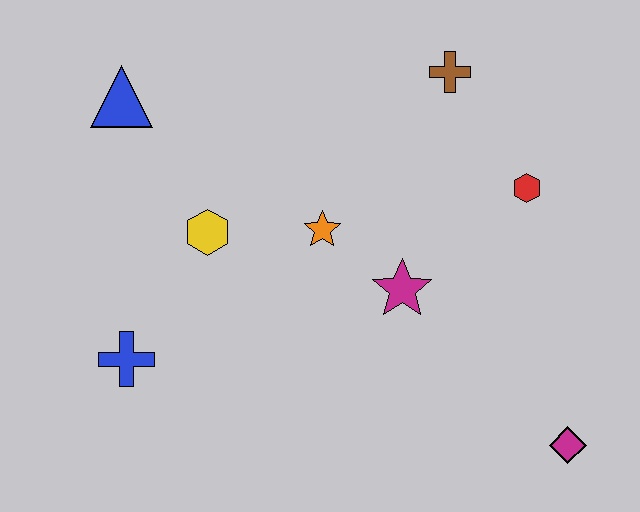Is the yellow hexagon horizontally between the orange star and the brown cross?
No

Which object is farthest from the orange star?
The magenta diamond is farthest from the orange star.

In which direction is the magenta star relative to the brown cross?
The magenta star is below the brown cross.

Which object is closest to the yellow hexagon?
The orange star is closest to the yellow hexagon.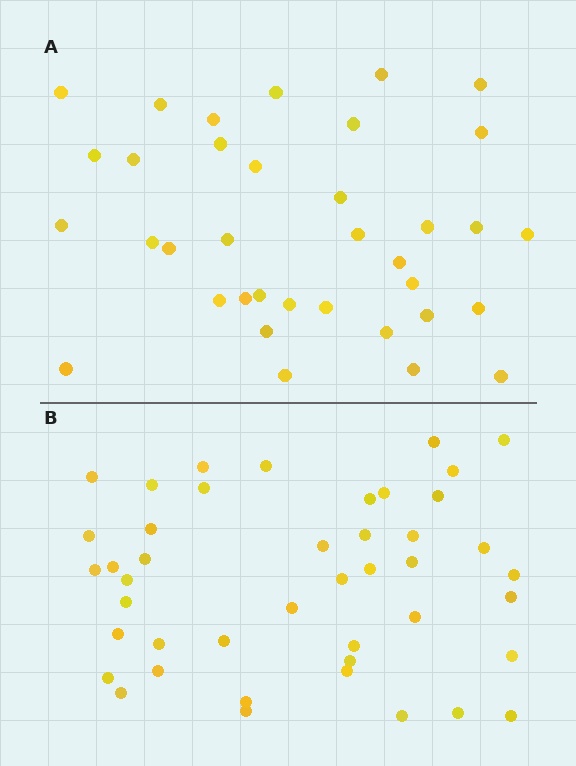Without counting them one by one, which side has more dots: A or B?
Region B (the bottom region) has more dots.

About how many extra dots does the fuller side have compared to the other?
Region B has roughly 8 or so more dots than region A.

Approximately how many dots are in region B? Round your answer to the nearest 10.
About 40 dots. (The exact count is 44, which rounds to 40.)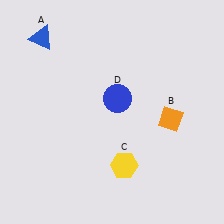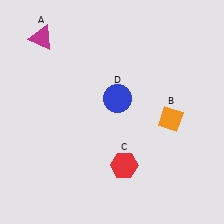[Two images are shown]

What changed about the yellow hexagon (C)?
In Image 1, C is yellow. In Image 2, it changed to red.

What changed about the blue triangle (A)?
In Image 1, A is blue. In Image 2, it changed to magenta.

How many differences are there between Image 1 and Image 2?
There are 2 differences between the two images.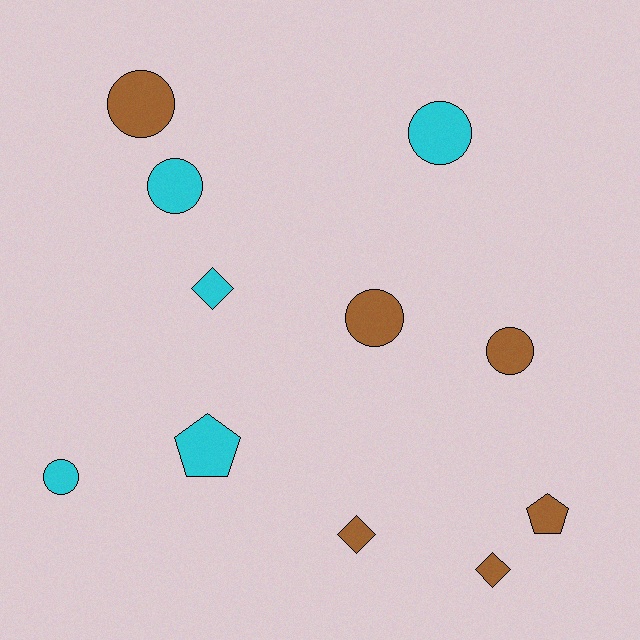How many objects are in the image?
There are 11 objects.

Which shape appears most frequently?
Circle, with 6 objects.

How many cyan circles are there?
There are 3 cyan circles.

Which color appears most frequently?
Brown, with 6 objects.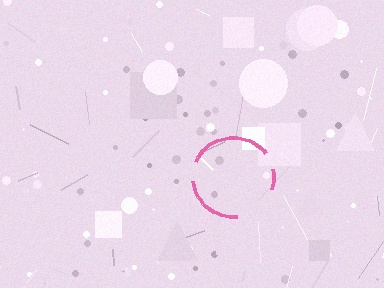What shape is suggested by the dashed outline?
The dashed outline suggests a circle.